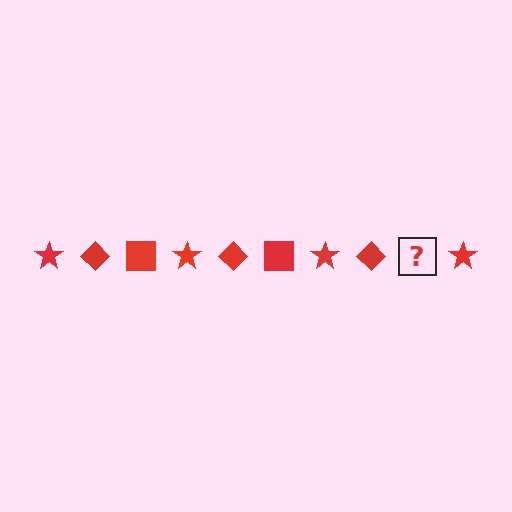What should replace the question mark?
The question mark should be replaced with a red square.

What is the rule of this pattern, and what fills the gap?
The rule is that the pattern cycles through star, diamond, square shapes in red. The gap should be filled with a red square.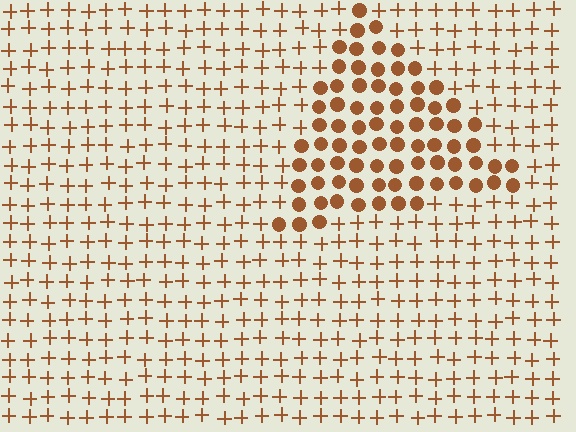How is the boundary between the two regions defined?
The boundary is defined by a change in element shape: circles inside vs. plus signs outside. All elements share the same color and spacing.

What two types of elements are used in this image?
The image uses circles inside the triangle region and plus signs outside it.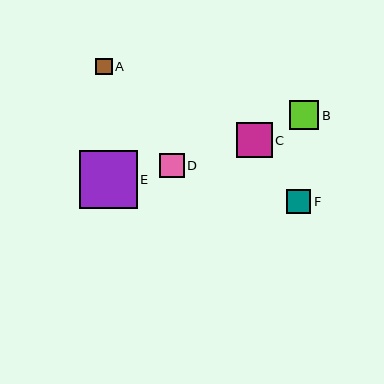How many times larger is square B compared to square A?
Square B is approximately 1.8 times the size of square A.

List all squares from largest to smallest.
From largest to smallest: E, C, B, D, F, A.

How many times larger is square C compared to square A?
Square C is approximately 2.2 times the size of square A.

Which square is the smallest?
Square A is the smallest with a size of approximately 16 pixels.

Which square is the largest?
Square E is the largest with a size of approximately 58 pixels.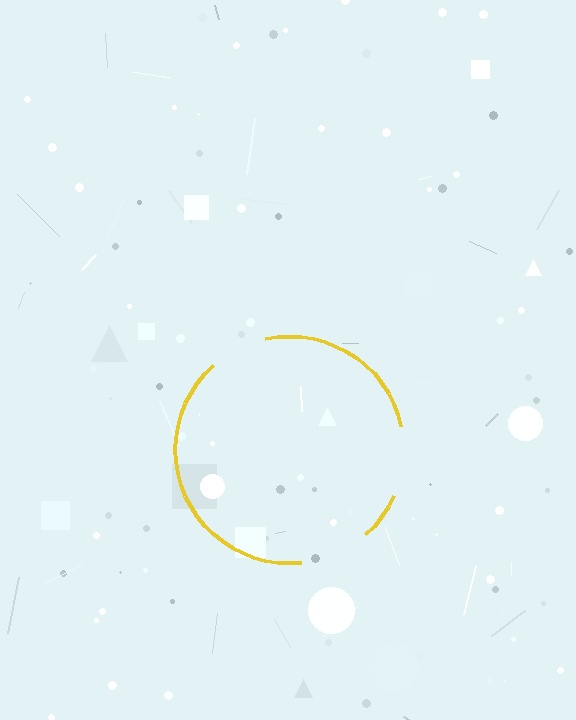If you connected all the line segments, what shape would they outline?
They would outline a circle.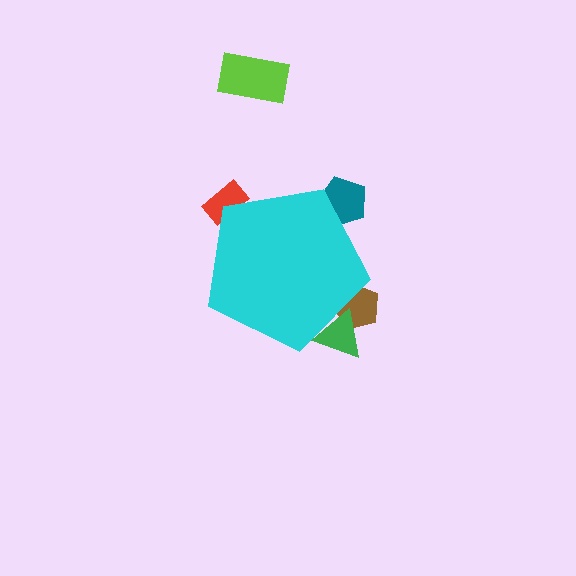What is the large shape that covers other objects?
A cyan pentagon.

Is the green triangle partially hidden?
Yes, the green triangle is partially hidden behind the cyan pentagon.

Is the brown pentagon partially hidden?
Yes, the brown pentagon is partially hidden behind the cyan pentagon.